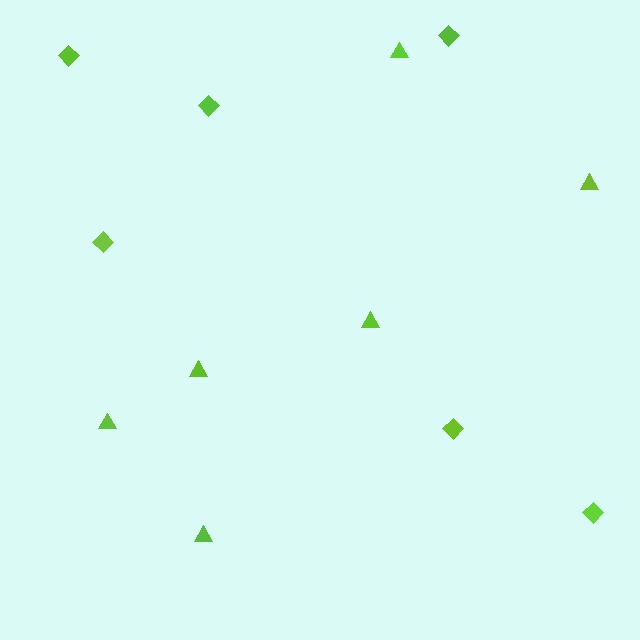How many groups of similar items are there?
There are 2 groups: one group of diamonds (6) and one group of triangles (6).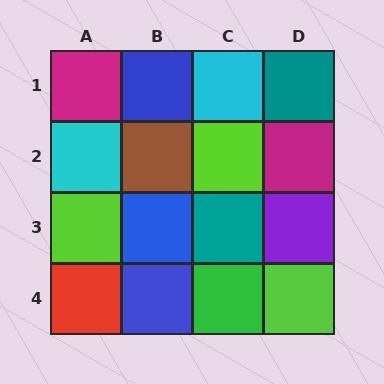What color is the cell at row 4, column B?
Blue.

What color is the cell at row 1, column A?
Magenta.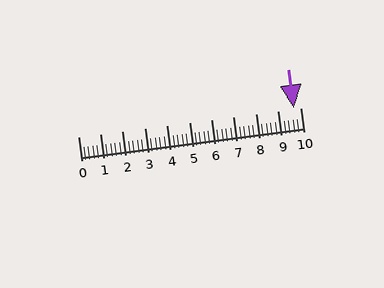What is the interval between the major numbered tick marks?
The major tick marks are spaced 1 units apart.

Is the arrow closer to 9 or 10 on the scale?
The arrow is closer to 10.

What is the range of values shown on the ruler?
The ruler shows values from 0 to 10.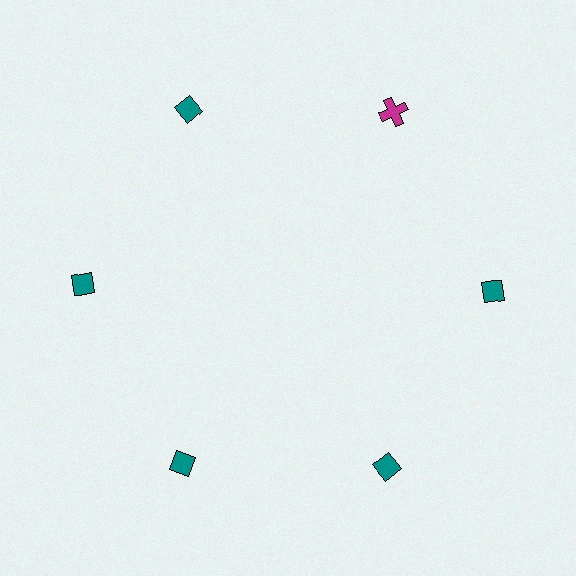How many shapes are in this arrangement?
There are 6 shapes arranged in a ring pattern.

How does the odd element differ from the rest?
It differs in both color (magenta instead of teal) and shape (cross instead of diamond).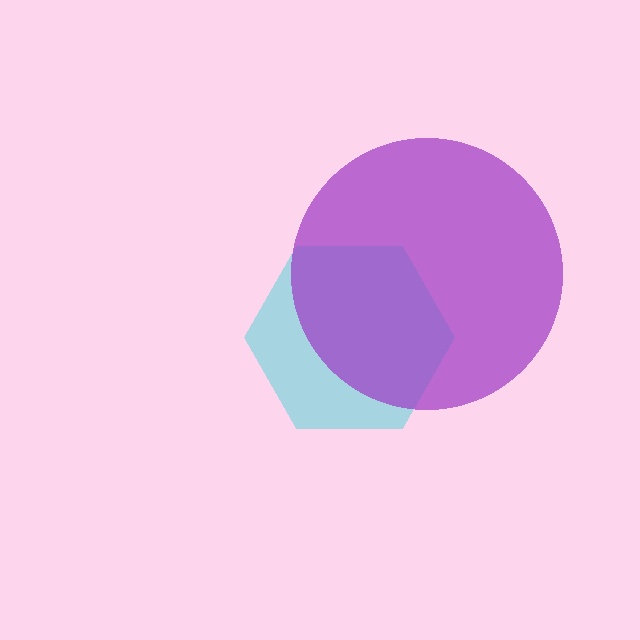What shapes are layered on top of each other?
The layered shapes are: a cyan hexagon, a purple circle.